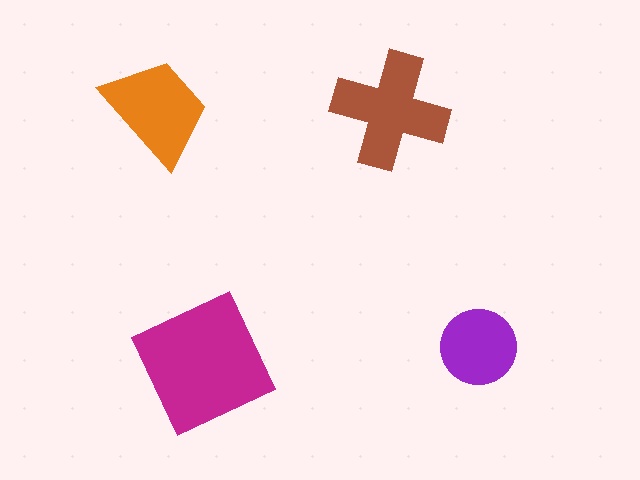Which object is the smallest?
The purple circle.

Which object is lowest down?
The magenta square is bottommost.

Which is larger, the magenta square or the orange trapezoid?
The magenta square.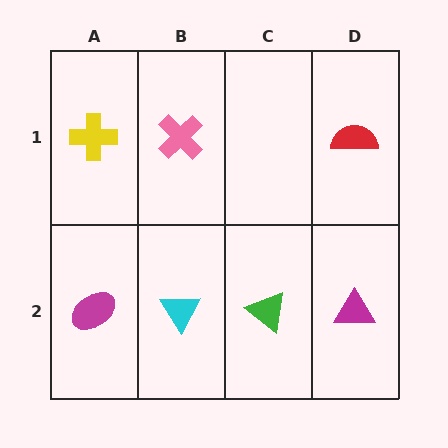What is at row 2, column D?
A magenta triangle.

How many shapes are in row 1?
3 shapes.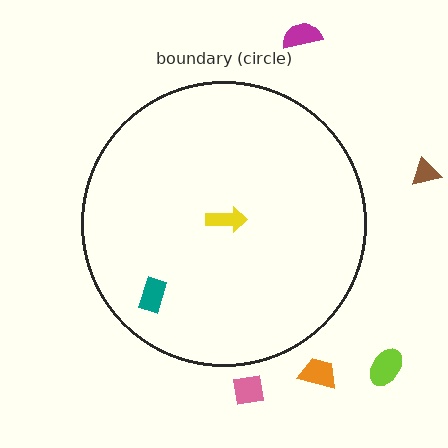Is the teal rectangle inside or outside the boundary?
Inside.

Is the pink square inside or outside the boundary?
Outside.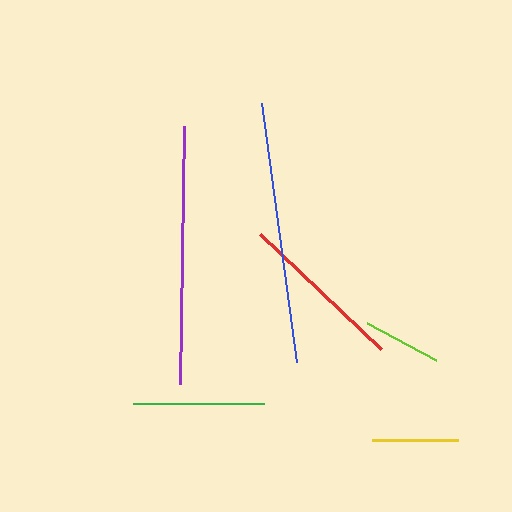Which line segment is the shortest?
The lime line is the shortest at approximately 78 pixels.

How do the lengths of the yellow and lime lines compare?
The yellow and lime lines are approximately the same length.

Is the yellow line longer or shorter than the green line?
The green line is longer than the yellow line.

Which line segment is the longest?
The blue line is the longest at approximately 261 pixels.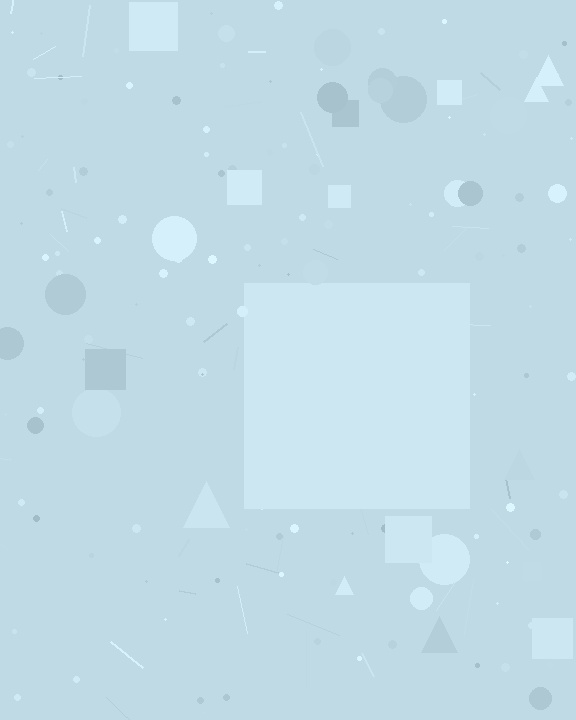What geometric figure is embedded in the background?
A square is embedded in the background.